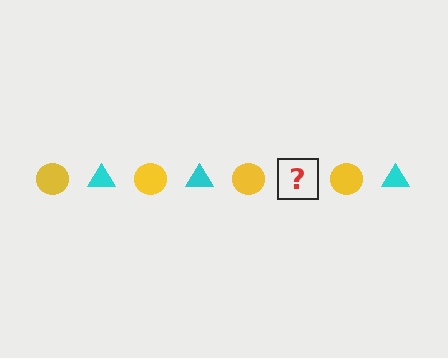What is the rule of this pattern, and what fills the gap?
The rule is that the pattern alternates between yellow circle and cyan triangle. The gap should be filled with a cyan triangle.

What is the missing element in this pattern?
The missing element is a cyan triangle.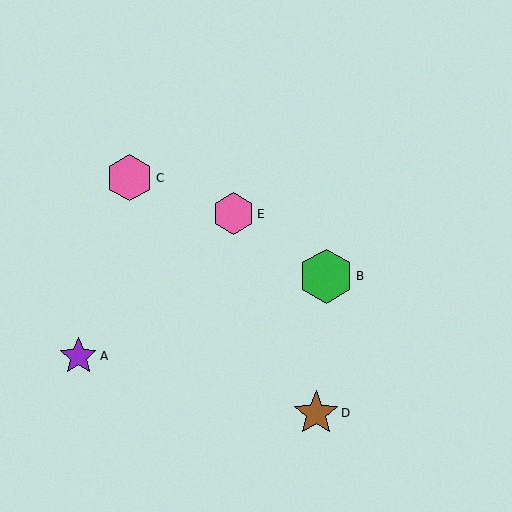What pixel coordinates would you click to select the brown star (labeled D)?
Click at (316, 413) to select the brown star D.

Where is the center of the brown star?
The center of the brown star is at (316, 413).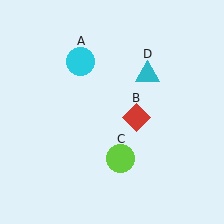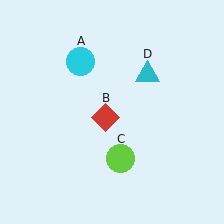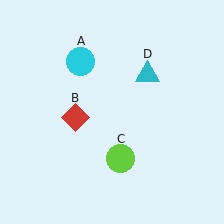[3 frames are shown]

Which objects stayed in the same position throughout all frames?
Cyan circle (object A) and lime circle (object C) and cyan triangle (object D) remained stationary.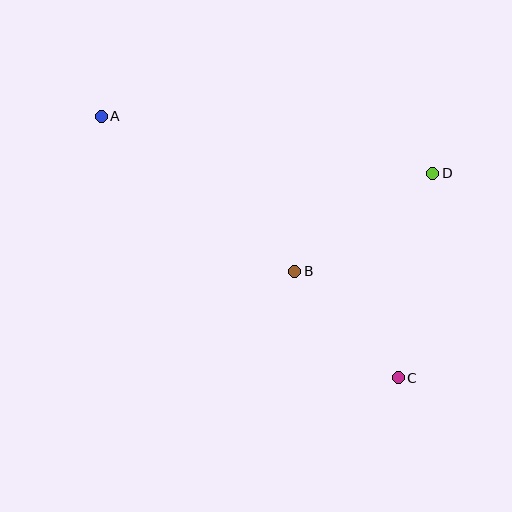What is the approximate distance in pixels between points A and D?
The distance between A and D is approximately 336 pixels.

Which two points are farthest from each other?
Points A and C are farthest from each other.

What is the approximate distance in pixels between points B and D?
The distance between B and D is approximately 169 pixels.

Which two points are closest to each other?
Points B and C are closest to each other.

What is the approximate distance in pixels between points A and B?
The distance between A and B is approximately 248 pixels.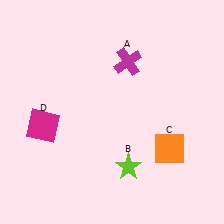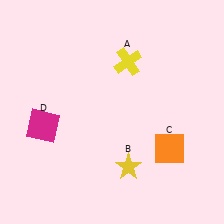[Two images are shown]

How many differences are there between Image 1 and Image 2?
There are 2 differences between the two images.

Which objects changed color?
A changed from magenta to yellow. B changed from lime to yellow.